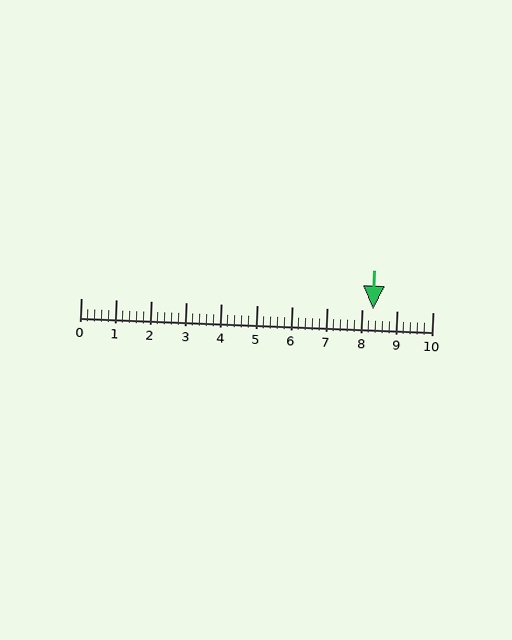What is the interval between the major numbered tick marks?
The major tick marks are spaced 1 units apart.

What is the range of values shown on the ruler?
The ruler shows values from 0 to 10.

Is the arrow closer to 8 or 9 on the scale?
The arrow is closer to 8.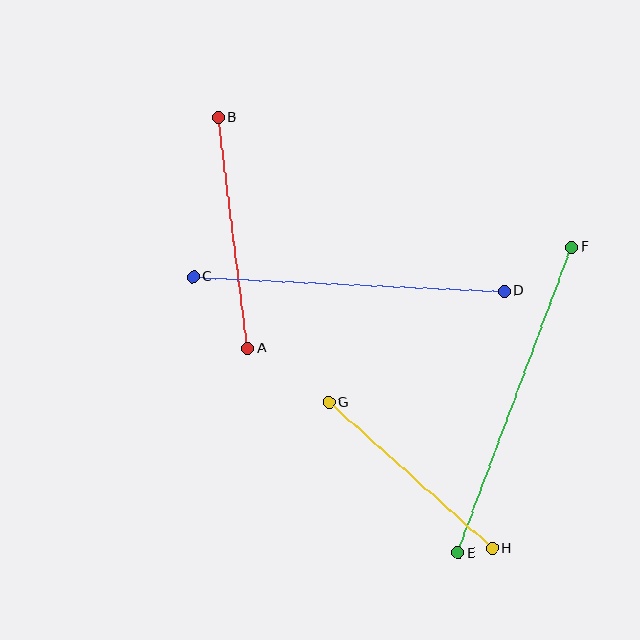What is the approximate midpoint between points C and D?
The midpoint is at approximately (349, 284) pixels.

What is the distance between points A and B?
The distance is approximately 233 pixels.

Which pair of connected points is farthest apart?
Points E and F are farthest apart.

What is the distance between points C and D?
The distance is approximately 311 pixels.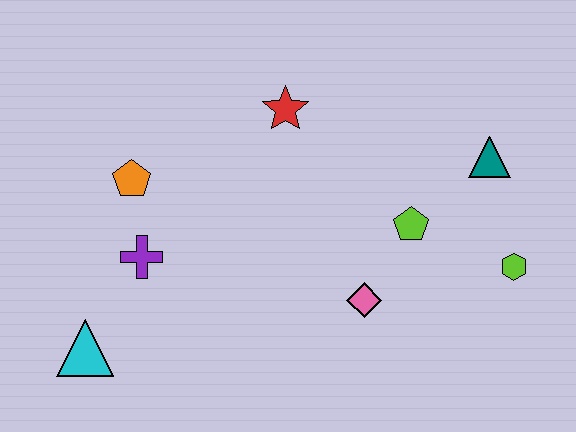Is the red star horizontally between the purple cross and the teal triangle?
Yes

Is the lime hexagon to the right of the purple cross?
Yes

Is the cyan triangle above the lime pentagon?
No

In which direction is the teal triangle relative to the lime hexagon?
The teal triangle is above the lime hexagon.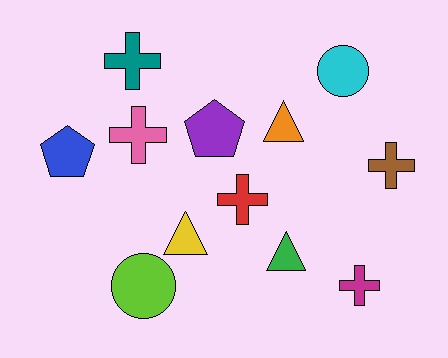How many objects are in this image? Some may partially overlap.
There are 12 objects.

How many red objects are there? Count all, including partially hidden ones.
There is 1 red object.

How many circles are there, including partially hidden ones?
There are 2 circles.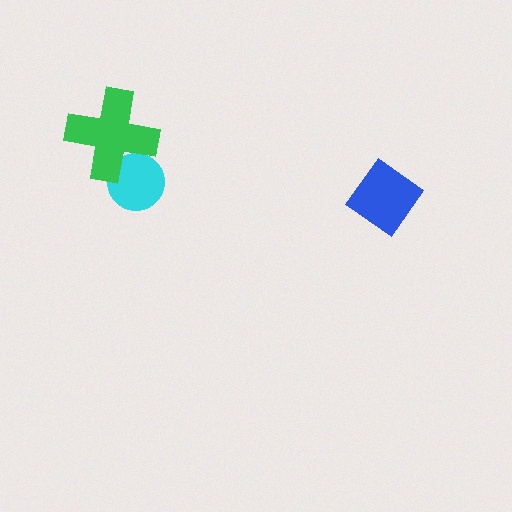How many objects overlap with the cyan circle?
1 object overlaps with the cyan circle.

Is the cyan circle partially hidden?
Yes, it is partially covered by another shape.